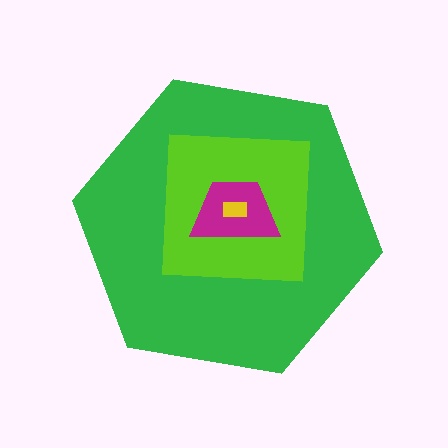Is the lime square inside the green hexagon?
Yes.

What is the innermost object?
The yellow rectangle.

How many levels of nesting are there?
4.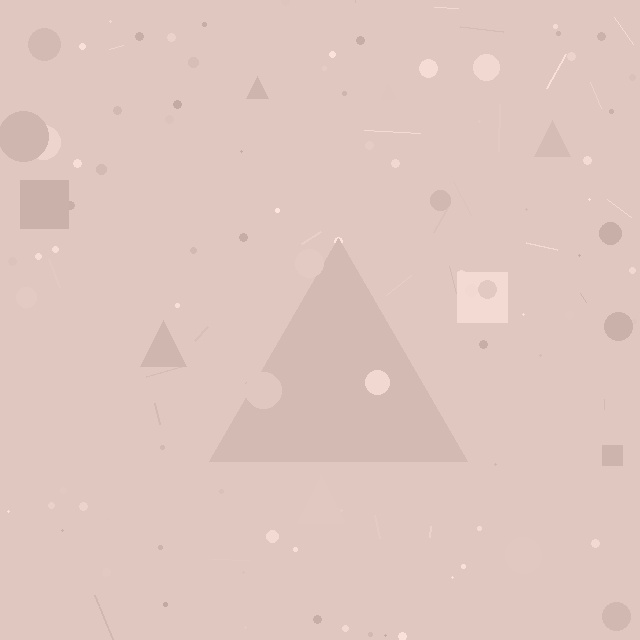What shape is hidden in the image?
A triangle is hidden in the image.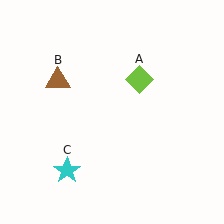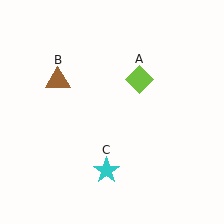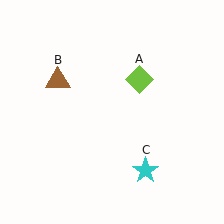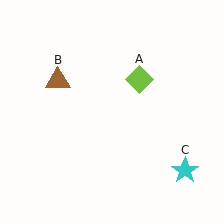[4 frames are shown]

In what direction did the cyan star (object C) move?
The cyan star (object C) moved right.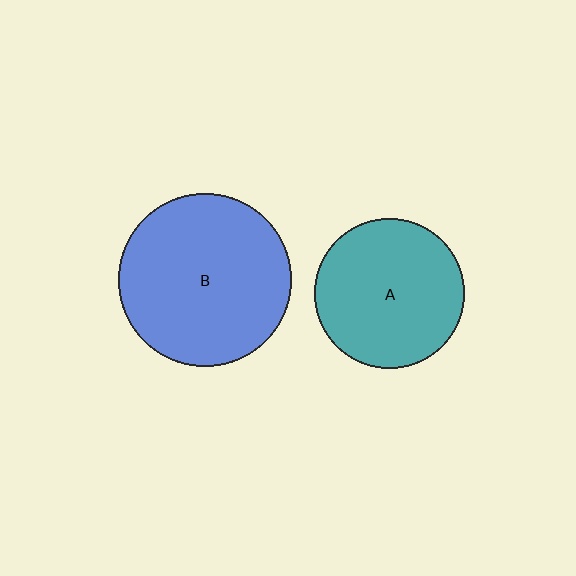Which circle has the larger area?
Circle B (blue).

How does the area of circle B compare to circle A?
Approximately 1.3 times.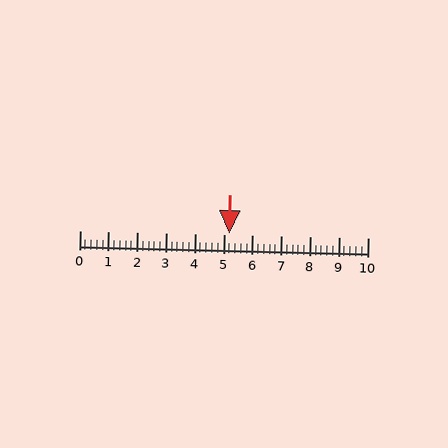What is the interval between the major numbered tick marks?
The major tick marks are spaced 1 units apart.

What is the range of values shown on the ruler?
The ruler shows values from 0 to 10.